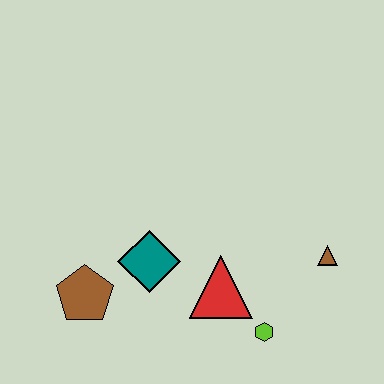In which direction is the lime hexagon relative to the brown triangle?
The lime hexagon is below the brown triangle.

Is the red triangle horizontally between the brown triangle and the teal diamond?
Yes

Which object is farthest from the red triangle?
The brown pentagon is farthest from the red triangle.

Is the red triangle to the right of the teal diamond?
Yes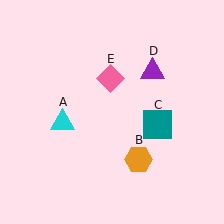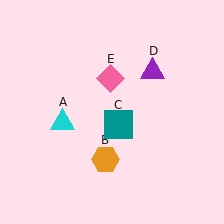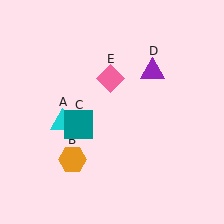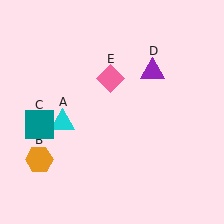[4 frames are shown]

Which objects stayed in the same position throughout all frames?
Cyan triangle (object A) and purple triangle (object D) and pink diamond (object E) remained stationary.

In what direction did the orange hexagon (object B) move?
The orange hexagon (object B) moved left.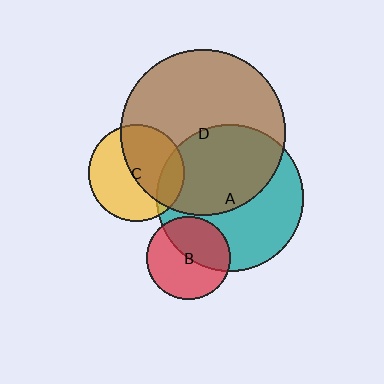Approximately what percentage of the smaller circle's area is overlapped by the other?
Approximately 50%.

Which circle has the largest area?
Circle D (brown).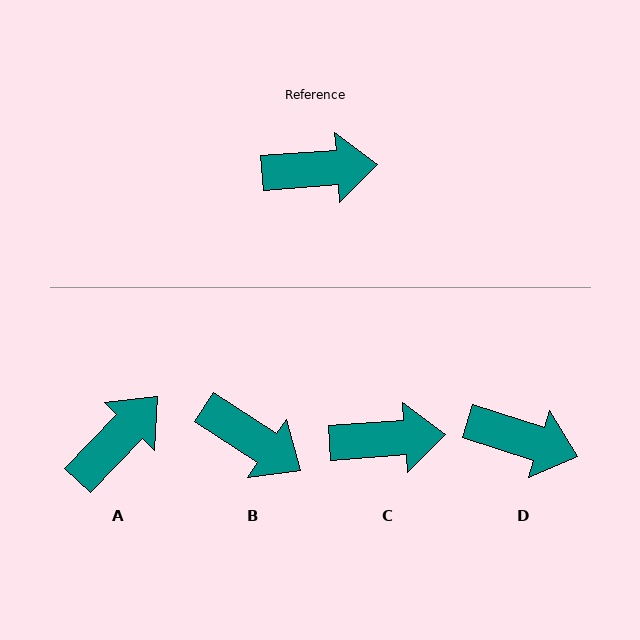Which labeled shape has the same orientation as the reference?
C.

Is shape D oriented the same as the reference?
No, it is off by about 22 degrees.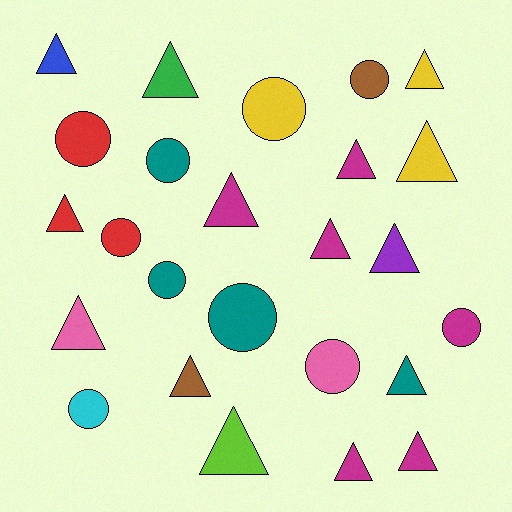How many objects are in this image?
There are 25 objects.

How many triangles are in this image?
There are 15 triangles.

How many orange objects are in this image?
There are no orange objects.